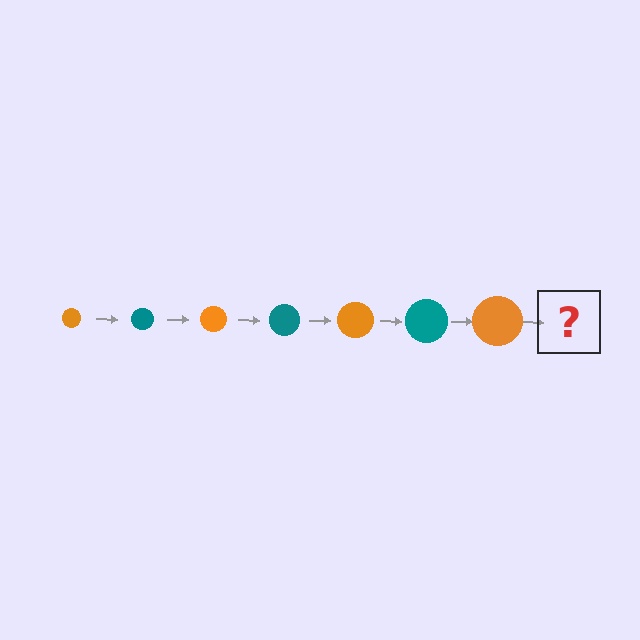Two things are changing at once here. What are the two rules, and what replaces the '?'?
The two rules are that the circle grows larger each step and the color cycles through orange and teal. The '?' should be a teal circle, larger than the previous one.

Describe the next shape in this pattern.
It should be a teal circle, larger than the previous one.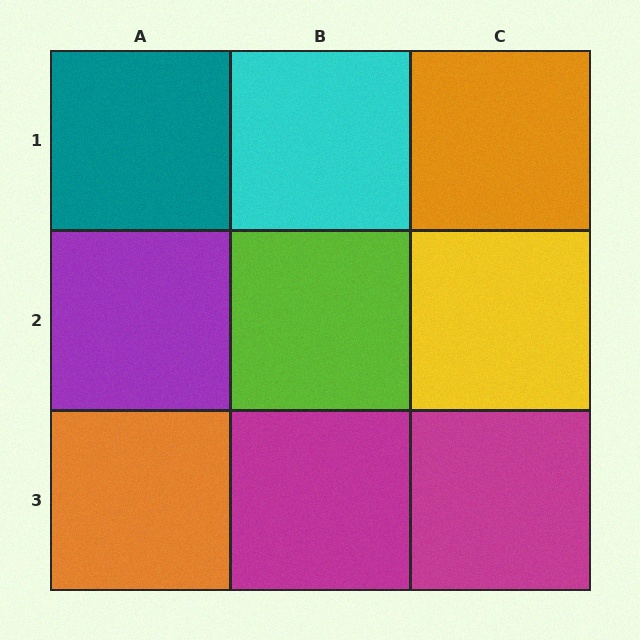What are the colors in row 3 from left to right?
Orange, magenta, magenta.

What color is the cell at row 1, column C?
Orange.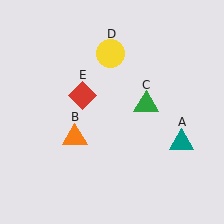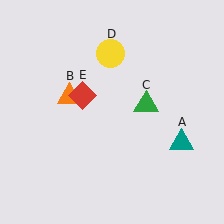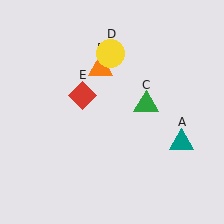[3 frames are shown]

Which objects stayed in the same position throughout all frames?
Teal triangle (object A) and green triangle (object C) and yellow circle (object D) and red diamond (object E) remained stationary.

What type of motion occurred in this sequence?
The orange triangle (object B) rotated clockwise around the center of the scene.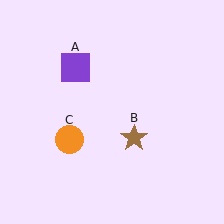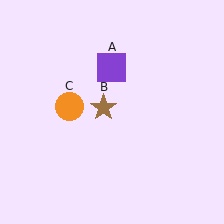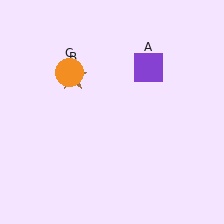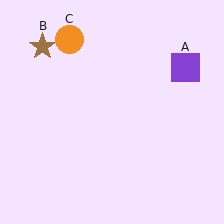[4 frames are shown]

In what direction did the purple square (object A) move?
The purple square (object A) moved right.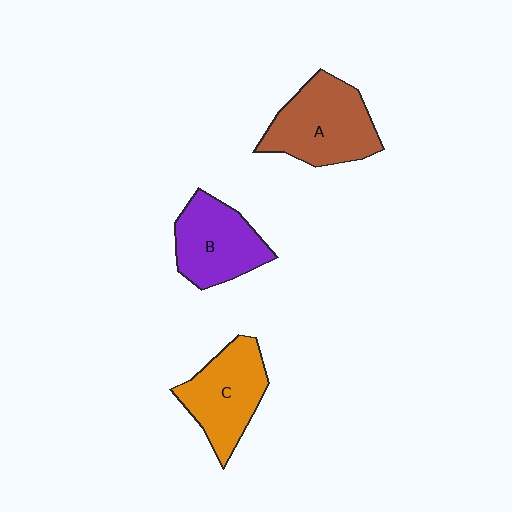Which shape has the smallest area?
Shape B (purple).